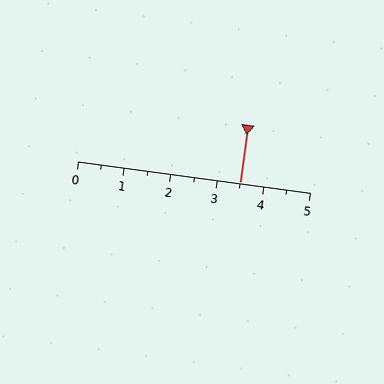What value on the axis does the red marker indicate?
The marker indicates approximately 3.5.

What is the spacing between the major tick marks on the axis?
The major ticks are spaced 1 apart.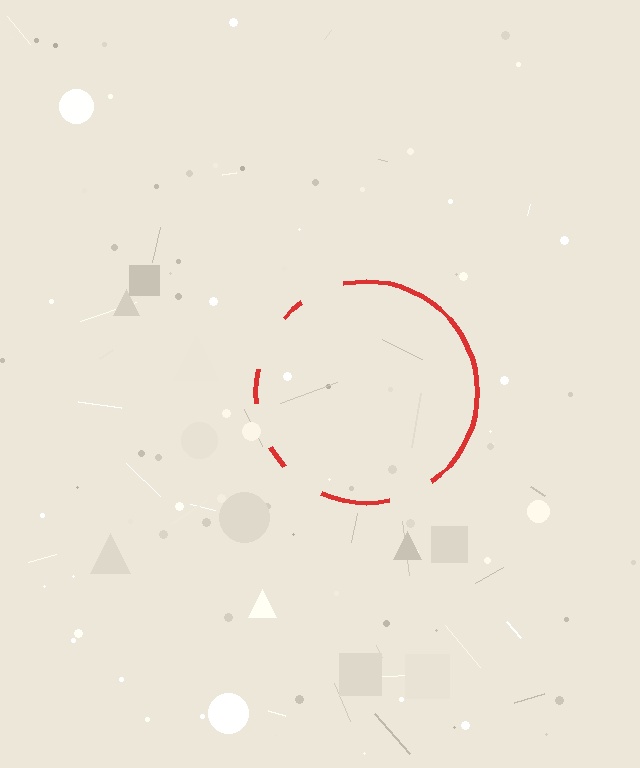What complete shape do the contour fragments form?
The contour fragments form a circle.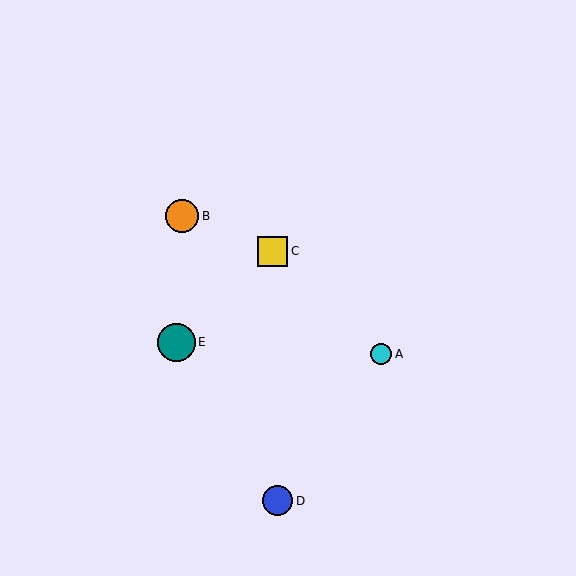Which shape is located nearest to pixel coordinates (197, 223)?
The orange circle (labeled B) at (182, 216) is nearest to that location.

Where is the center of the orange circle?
The center of the orange circle is at (182, 216).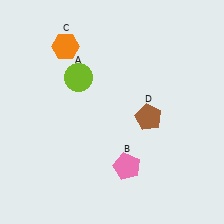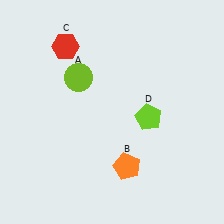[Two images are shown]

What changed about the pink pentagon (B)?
In Image 1, B is pink. In Image 2, it changed to orange.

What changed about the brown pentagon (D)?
In Image 1, D is brown. In Image 2, it changed to lime.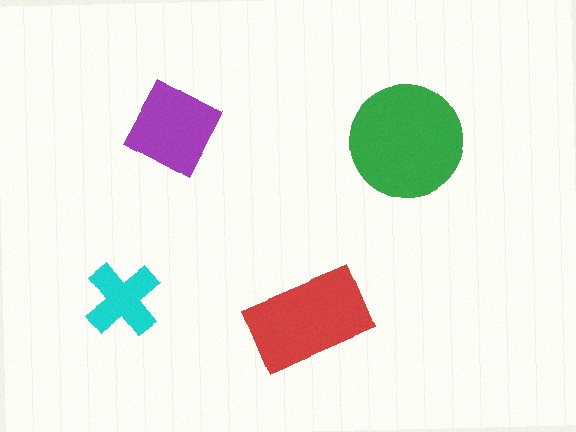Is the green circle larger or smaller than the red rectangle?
Larger.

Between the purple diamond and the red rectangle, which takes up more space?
The red rectangle.